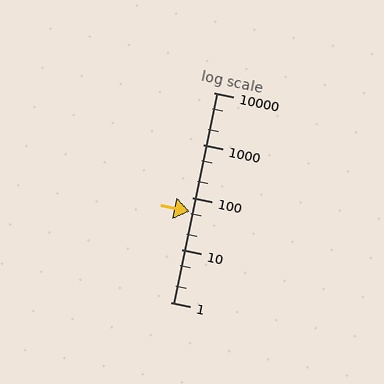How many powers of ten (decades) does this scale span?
The scale spans 4 decades, from 1 to 10000.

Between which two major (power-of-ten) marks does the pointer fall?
The pointer is between 10 and 100.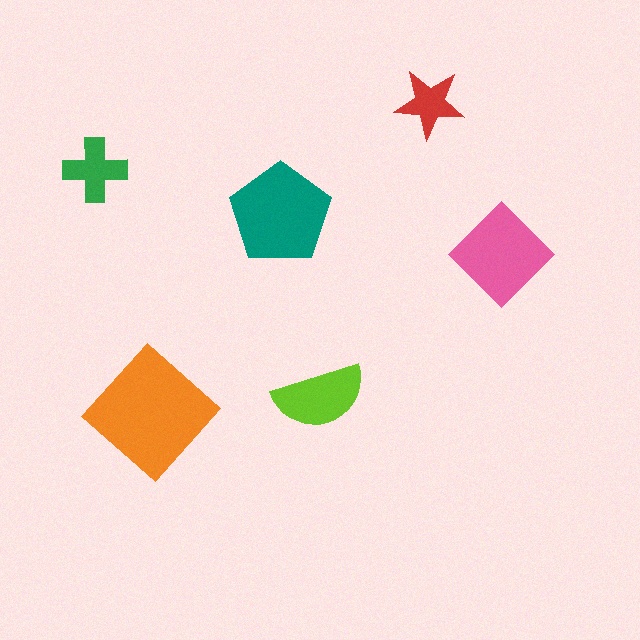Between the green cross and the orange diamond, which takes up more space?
The orange diamond.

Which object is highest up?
The red star is topmost.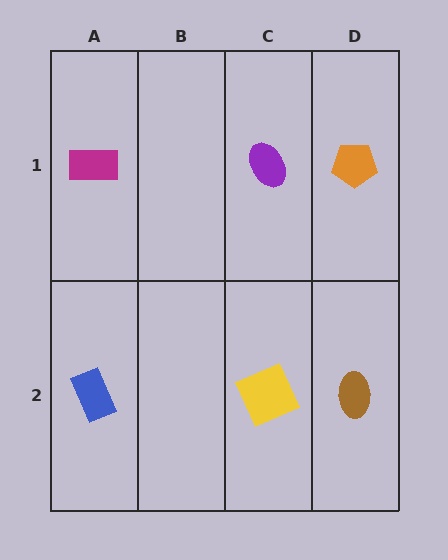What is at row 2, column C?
A yellow square.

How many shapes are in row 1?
3 shapes.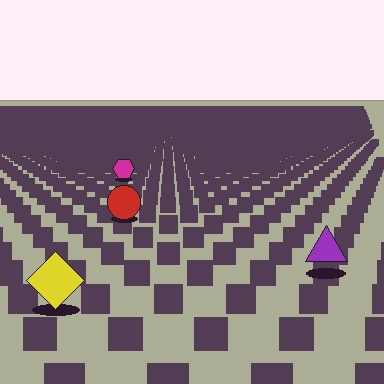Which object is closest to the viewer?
The yellow diamond is closest. The texture marks near it are larger and more spread out.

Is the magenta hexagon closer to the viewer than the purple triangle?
No. The purple triangle is closer — you can tell from the texture gradient: the ground texture is coarser near it.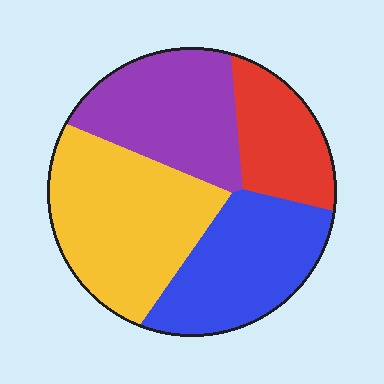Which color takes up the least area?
Red, at roughly 15%.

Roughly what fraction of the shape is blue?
Blue takes up about one quarter (1/4) of the shape.